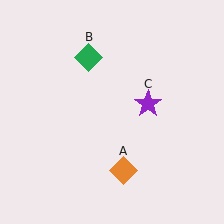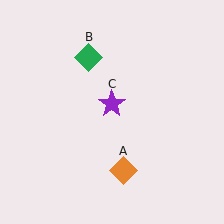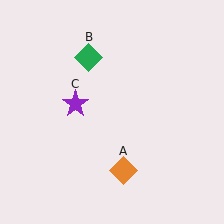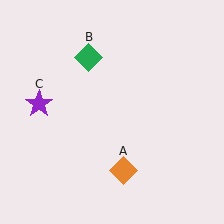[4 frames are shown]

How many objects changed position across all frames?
1 object changed position: purple star (object C).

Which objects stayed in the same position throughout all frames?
Orange diamond (object A) and green diamond (object B) remained stationary.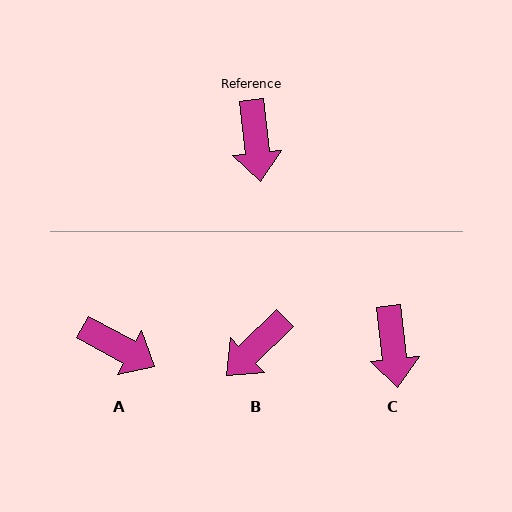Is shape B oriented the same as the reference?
No, it is off by about 52 degrees.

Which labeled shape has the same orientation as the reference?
C.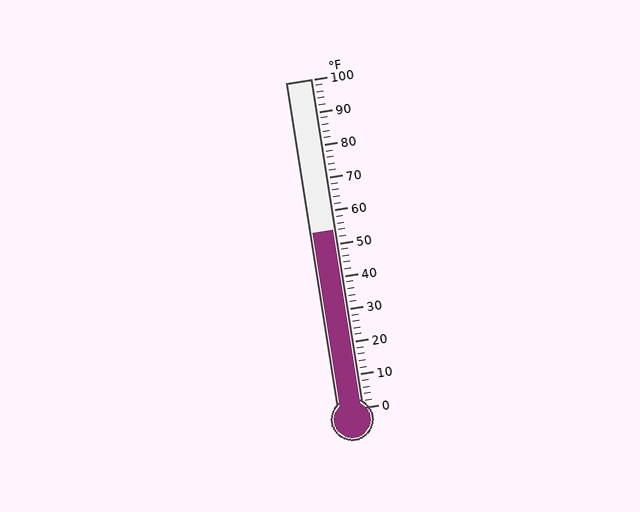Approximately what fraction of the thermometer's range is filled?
The thermometer is filled to approximately 55% of its range.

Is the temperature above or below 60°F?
The temperature is below 60°F.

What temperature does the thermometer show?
The thermometer shows approximately 54°F.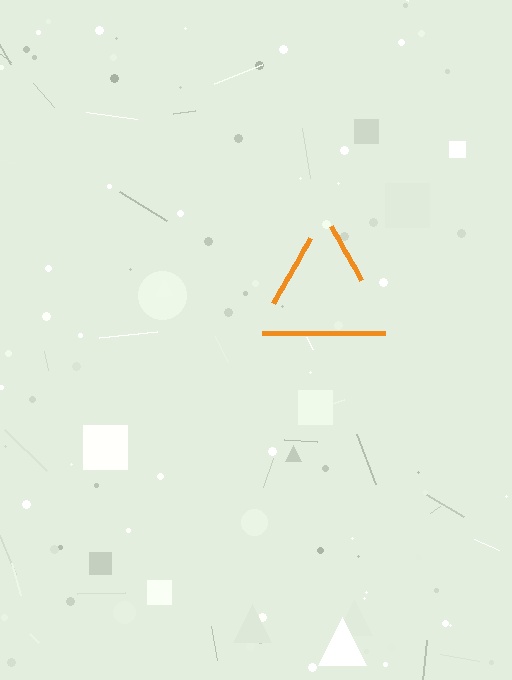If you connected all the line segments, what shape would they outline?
They would outline a triangle.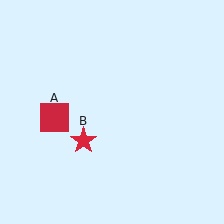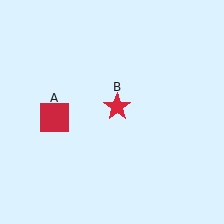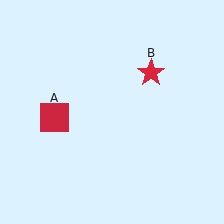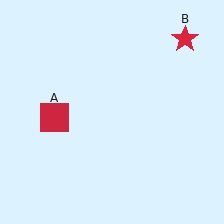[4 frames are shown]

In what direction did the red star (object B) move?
The red star (object B) moved up and to the right.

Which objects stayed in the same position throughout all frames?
Red square (object A) remained stationary.